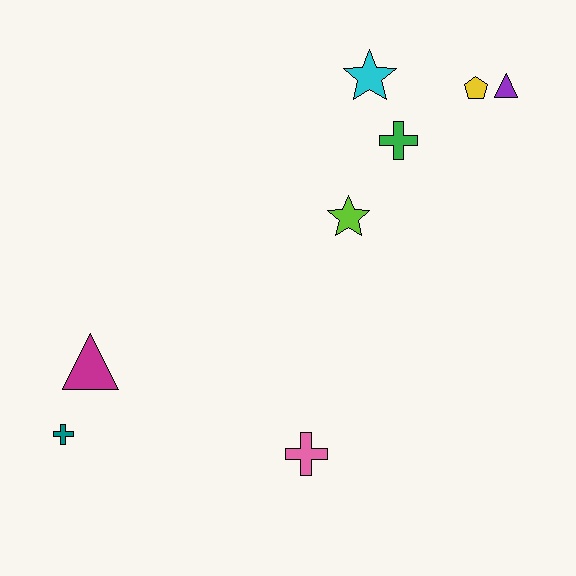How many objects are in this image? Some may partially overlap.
There are 8 objects.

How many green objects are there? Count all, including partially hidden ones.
There is 1 green object.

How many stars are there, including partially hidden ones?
There are 2 stars.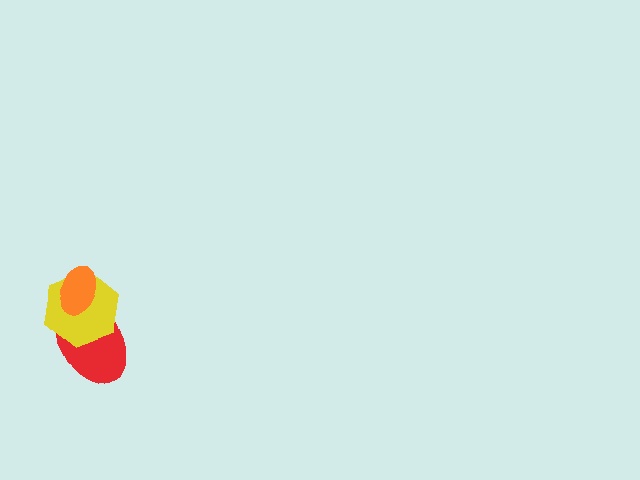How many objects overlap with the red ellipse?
2 objects overlap with the red ellipse.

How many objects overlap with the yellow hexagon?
2 objects overlap with the yellow hexagon.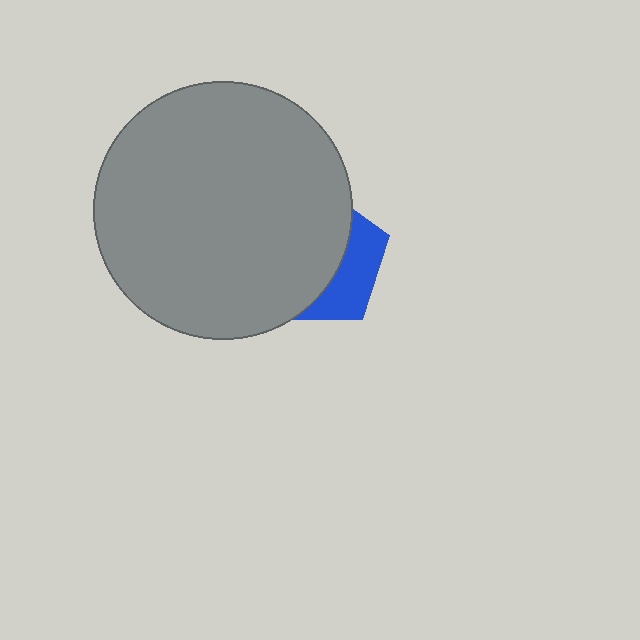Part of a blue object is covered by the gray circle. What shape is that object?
It is a pentagon.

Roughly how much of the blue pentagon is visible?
A small part of it is visible (roughly 32%).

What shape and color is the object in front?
The object in front is a gray circle.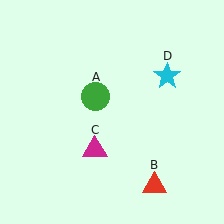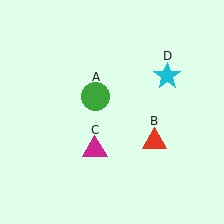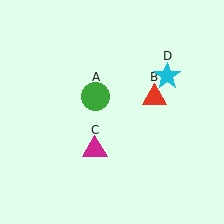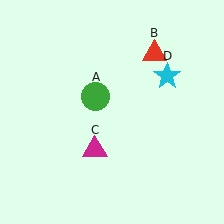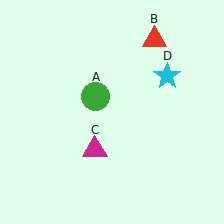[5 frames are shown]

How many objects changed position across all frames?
1 object changed position: red triangle (object B).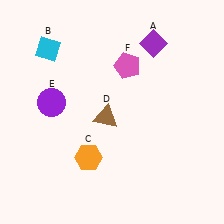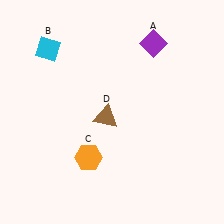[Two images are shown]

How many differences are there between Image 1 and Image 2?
There are 2 differences between the two images.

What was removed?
The purple circle (E), the pink pentagon (F) were removed in Image 2.